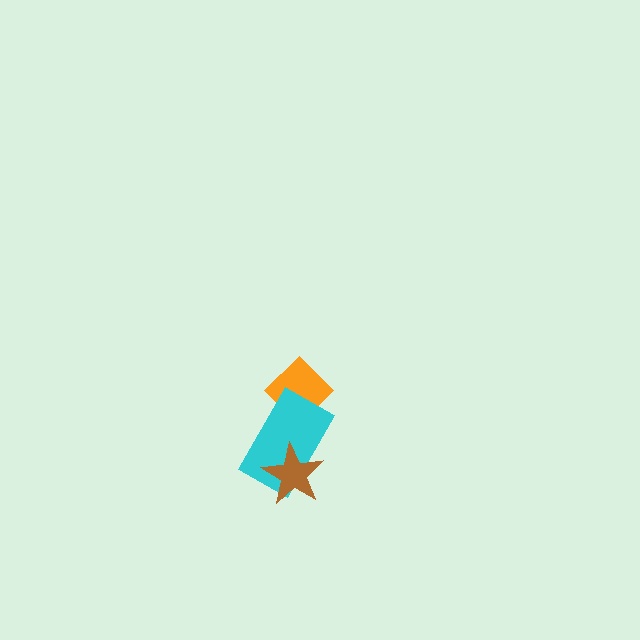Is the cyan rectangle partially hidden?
Yes, it is partially covered by another shape.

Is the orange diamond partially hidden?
Yes, it is partially covered by another shape.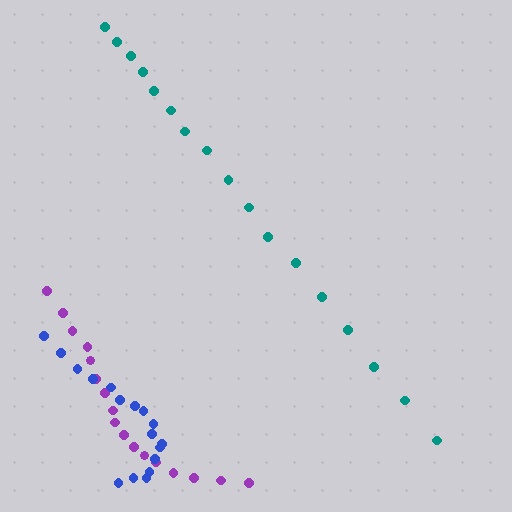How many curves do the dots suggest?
There are 3 distinct paths.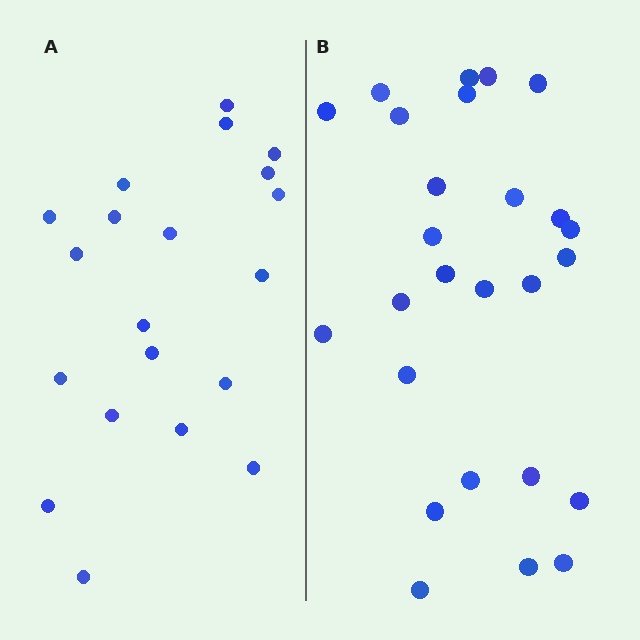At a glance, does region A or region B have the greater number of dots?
Region B (the right region) has more dots.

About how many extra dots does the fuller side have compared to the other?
Region B has about 6 more dots than region A.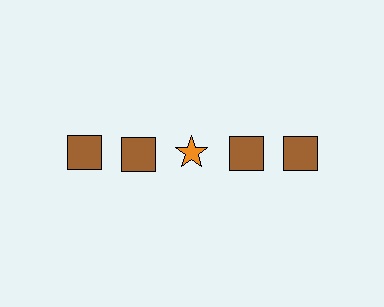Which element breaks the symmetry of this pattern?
The orange star in the top row, center column breaks the symmetry. All other shapes are brown squares.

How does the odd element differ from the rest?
It differs in both color (orange instead of brown) and shape (star instead of square).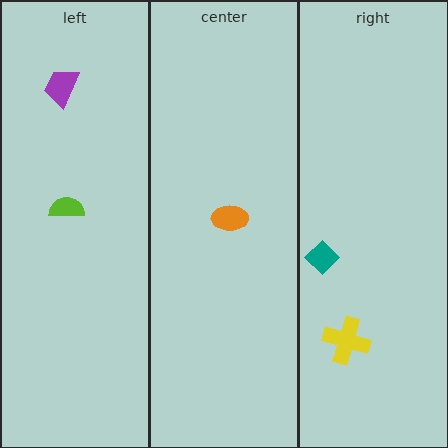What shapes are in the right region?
The yellow cross, the teal diamond.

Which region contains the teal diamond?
The right region.